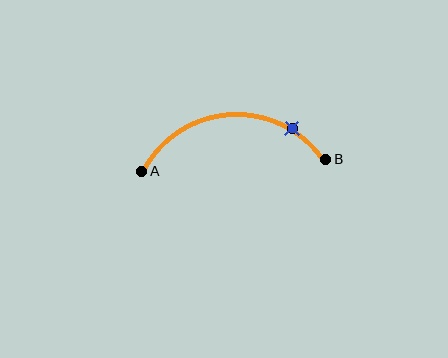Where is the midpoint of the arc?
The arc midpoint is the point on the curve farthest from the straight line joining A and B. It sits above that line.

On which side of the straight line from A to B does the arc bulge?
The arc bulges above the straight line connecting A and B.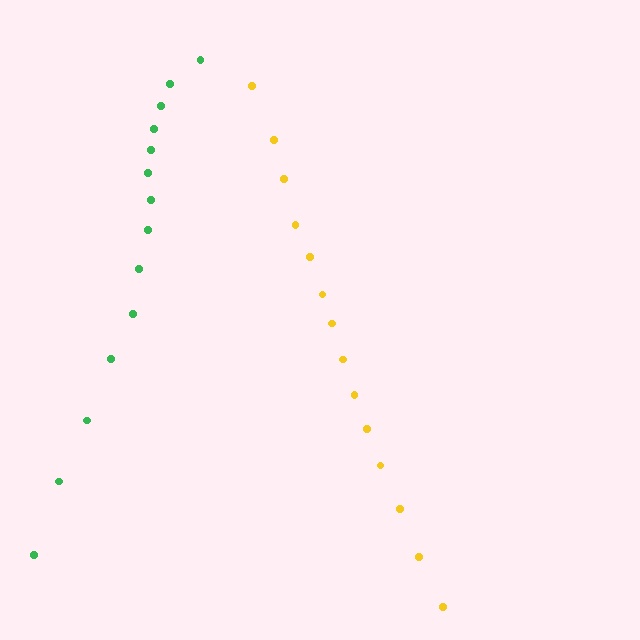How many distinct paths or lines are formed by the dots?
There are 2 distinct paths.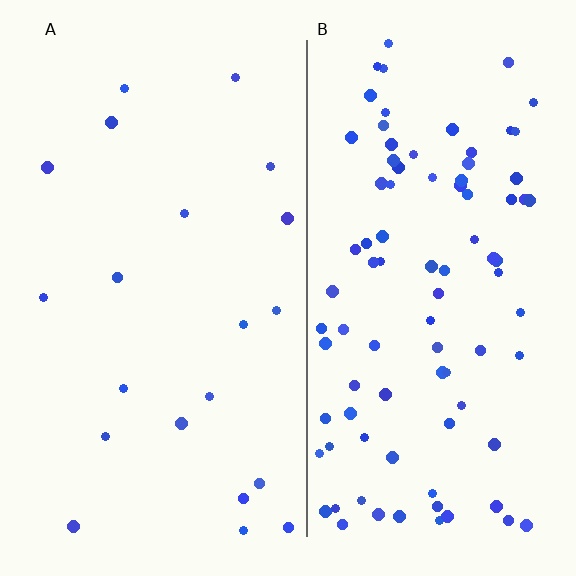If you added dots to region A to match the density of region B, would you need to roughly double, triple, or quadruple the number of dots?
Approximately quadruple.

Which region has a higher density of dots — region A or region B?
B (the right).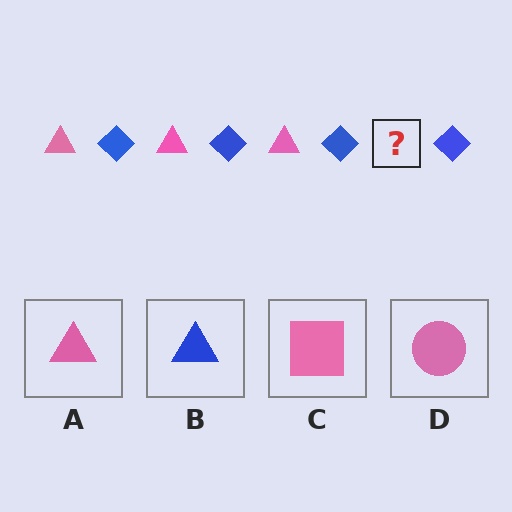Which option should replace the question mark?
Option A.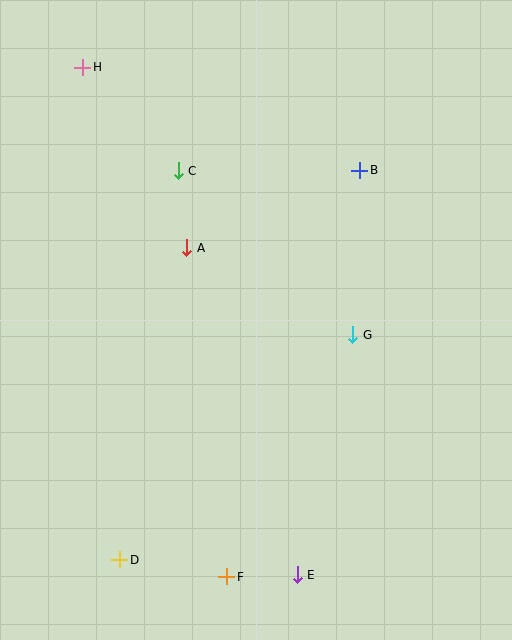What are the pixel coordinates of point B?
Point B is at (360, 170).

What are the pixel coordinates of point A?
Point A is at (187, 248).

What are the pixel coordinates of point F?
Point F is at (227, 577).